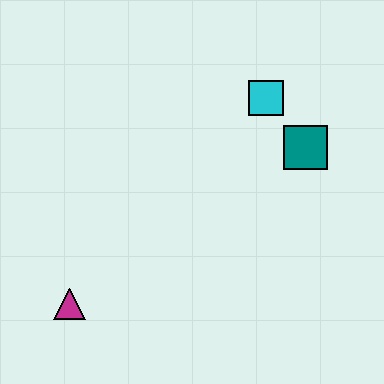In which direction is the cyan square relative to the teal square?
The cyan square is above the teal square.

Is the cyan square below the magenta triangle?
No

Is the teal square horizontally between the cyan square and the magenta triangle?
No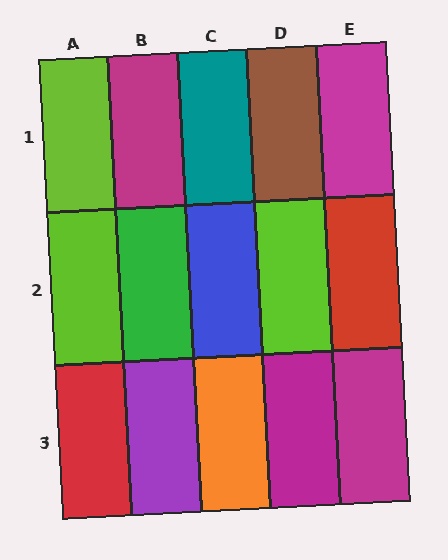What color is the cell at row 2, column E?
Red.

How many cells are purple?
1 cell is purple.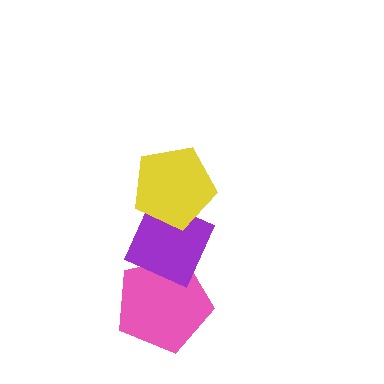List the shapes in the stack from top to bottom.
From top to bottom: the yellow pentagon, the purple diamond, the pink pentagon.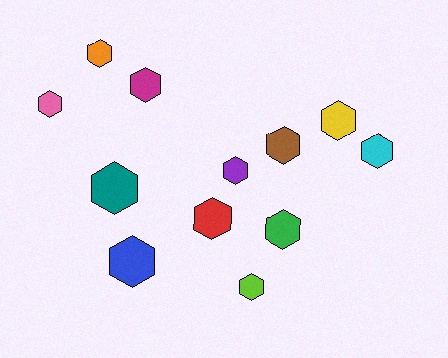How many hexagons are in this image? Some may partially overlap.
There are 12 hexagons.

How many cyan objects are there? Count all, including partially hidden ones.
There is 1 cyan object.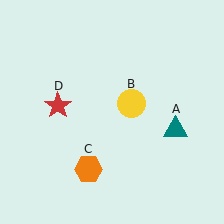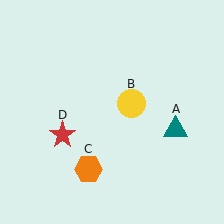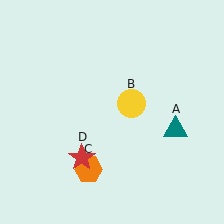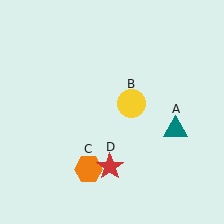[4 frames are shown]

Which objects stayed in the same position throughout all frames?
Teal triangle (object A) and yellow circle (object B) and orange hexagon (object C) remained stationary.